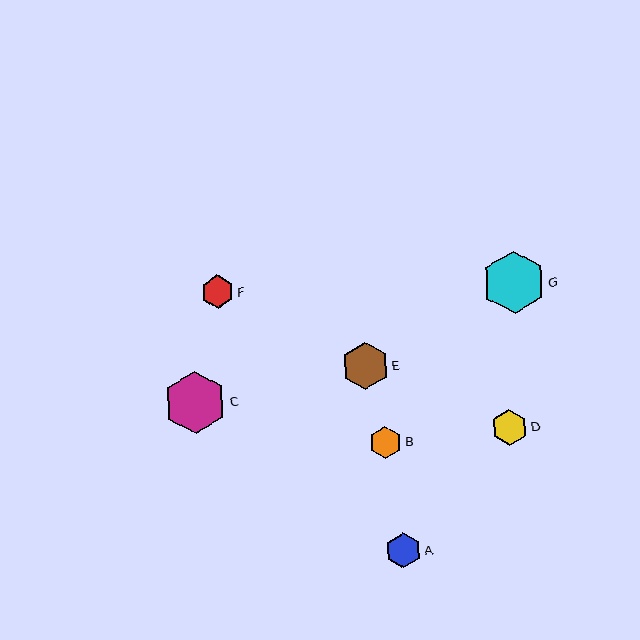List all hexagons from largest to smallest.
From largest to smallest: C, G, E, D, A, F, B.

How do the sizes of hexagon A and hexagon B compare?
Hexagon A and hexagon B are approximately the same size.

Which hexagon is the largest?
Hexagon C is the largest with a size of approximately 63 pixels.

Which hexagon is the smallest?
Hexagon B is the smallest with a size of approximately 32 pixels.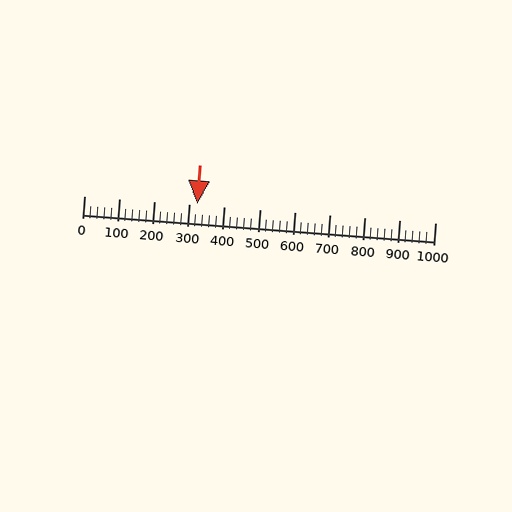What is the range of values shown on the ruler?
The ruler shows values from 0 to 1000.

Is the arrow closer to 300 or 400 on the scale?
The arrow is closer to 300.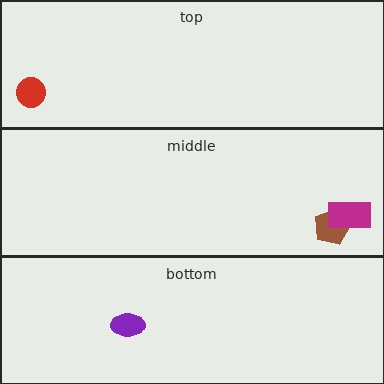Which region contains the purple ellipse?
The bottom region.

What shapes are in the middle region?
The brown pentagon, the magenta rectangle.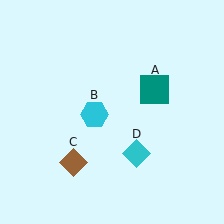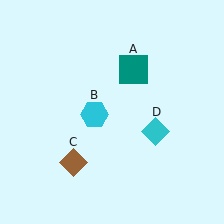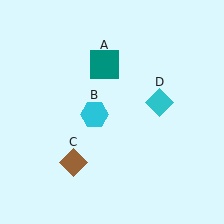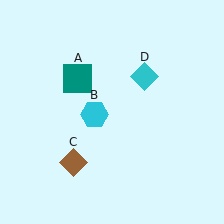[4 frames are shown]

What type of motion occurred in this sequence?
The teal square (object A), cyan diamond (object D) rotated counterclockwise around the center of the scene.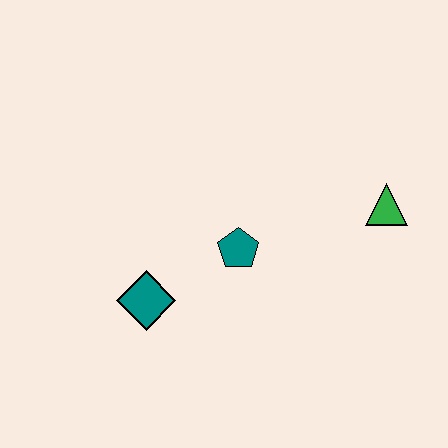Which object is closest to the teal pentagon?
The teal diamond is closest to the teal pentagon.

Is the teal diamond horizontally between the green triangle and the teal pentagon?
No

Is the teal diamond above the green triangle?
No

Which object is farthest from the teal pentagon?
The green triangle is farthest from the teal pentagon.